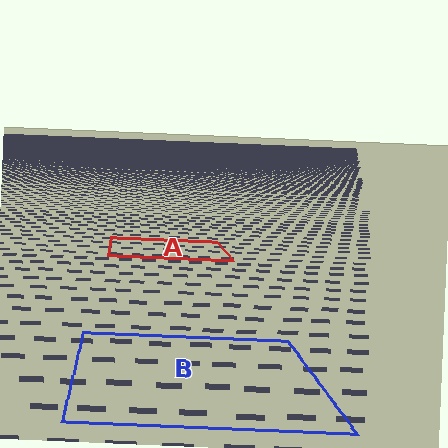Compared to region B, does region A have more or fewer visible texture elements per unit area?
Region A has more texture elements per unit area — they are packed more densely because it is farther away.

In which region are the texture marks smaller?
The texture marks are smaller in region A, because it is farther away.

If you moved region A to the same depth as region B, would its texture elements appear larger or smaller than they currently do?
They would appear larger. At a closer depth, the same texture elements are projected at a bigger on-screen size.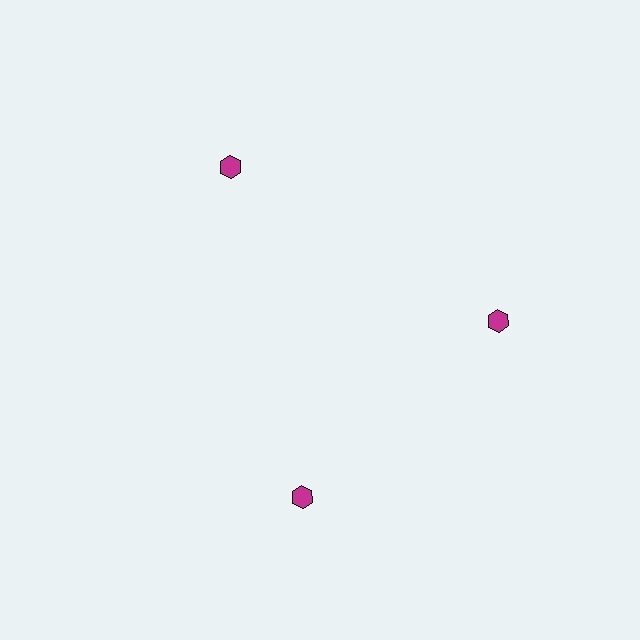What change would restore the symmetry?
The symmetry would be restored by rotating it back into even spacing with its neighbors so that all 3 hexagons sit at equal angles and equal distance from the center.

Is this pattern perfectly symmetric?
No. The 3 magenta hexagons are arranged in a ring, but one element near the 7 o'clock position is rotated out of alignment along the ring, breaking the 3-fold rotational symmetry.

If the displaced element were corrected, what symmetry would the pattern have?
It would have 3-fold rotational symmetry — the pattern would map onto itself every 120 degrees.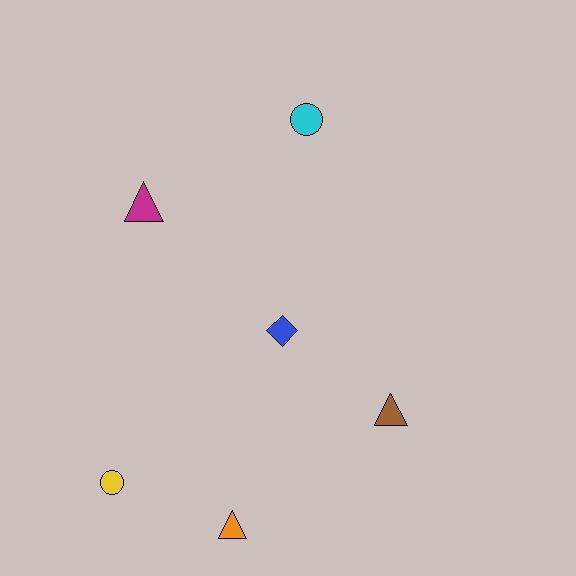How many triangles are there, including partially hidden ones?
There are 3 triangles.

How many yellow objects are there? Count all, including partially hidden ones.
There is 1 yellow object.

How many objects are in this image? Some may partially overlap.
There are 6 objects.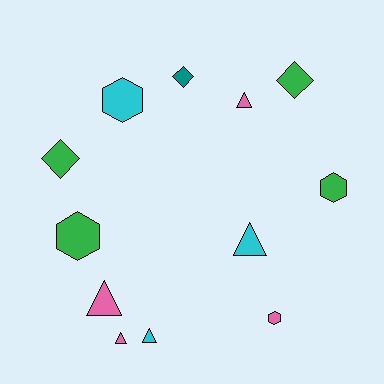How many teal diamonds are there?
There is 1 teal diamond.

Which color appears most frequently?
Green, with 4 objects.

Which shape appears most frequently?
Triangle, with 5 objects.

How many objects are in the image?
There are 12 objects.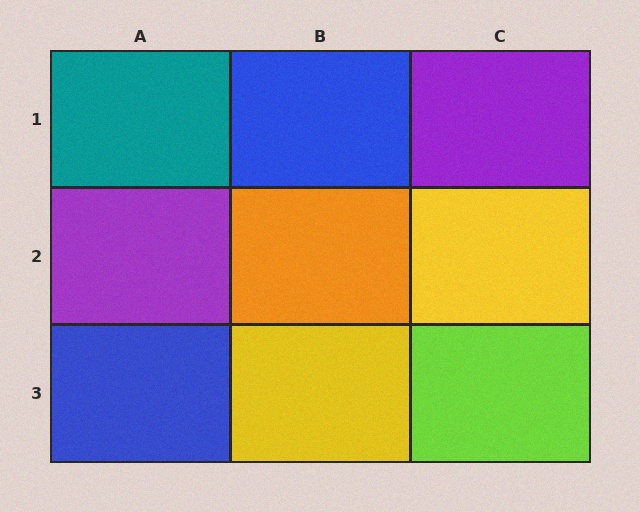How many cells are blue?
2 cells are blue.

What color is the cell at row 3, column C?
Lime.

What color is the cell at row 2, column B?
Orange.